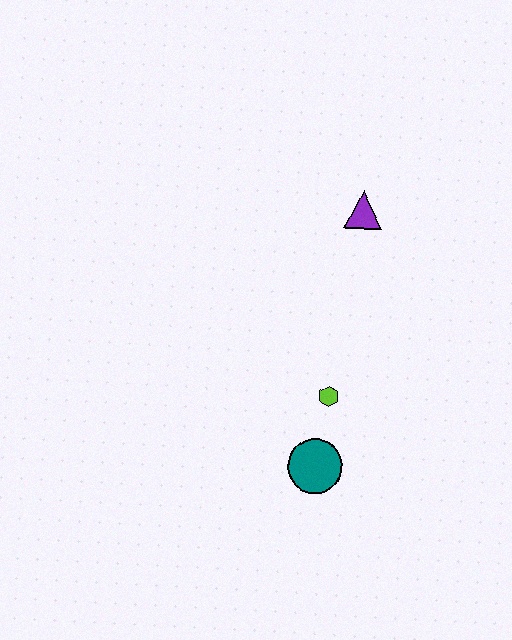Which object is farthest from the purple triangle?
The teal circle is farthest from the purple triangle.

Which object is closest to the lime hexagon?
The teal circle is closest to the lime hexagon.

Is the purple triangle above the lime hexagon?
Yes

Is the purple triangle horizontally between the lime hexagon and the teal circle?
No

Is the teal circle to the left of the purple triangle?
Yes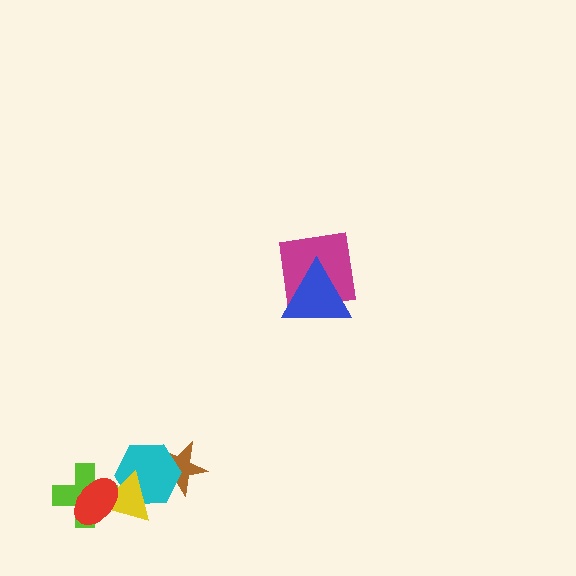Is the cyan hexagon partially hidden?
Yes, it is partially covered by another shape.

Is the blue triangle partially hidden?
No, no other shape covers it.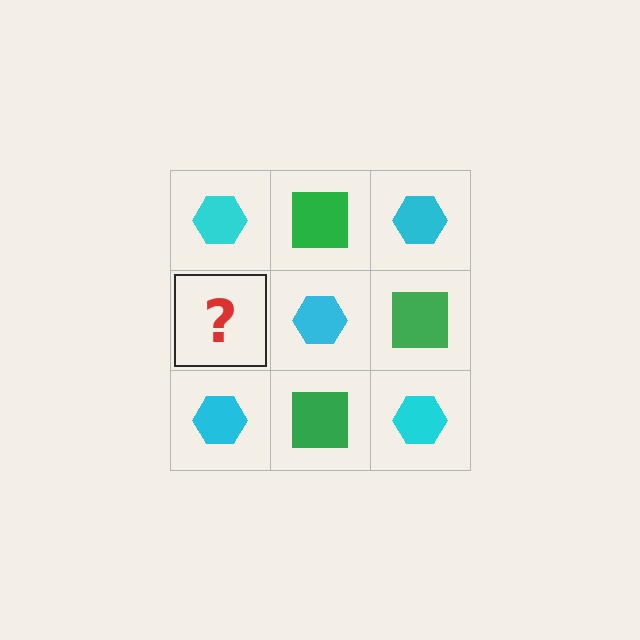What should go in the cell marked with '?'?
The missing cell should contain a green square.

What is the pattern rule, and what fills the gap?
The rule is that it alternates cyan hexagon and green square in a checkerboard pattern. The gap should be filled with a green square.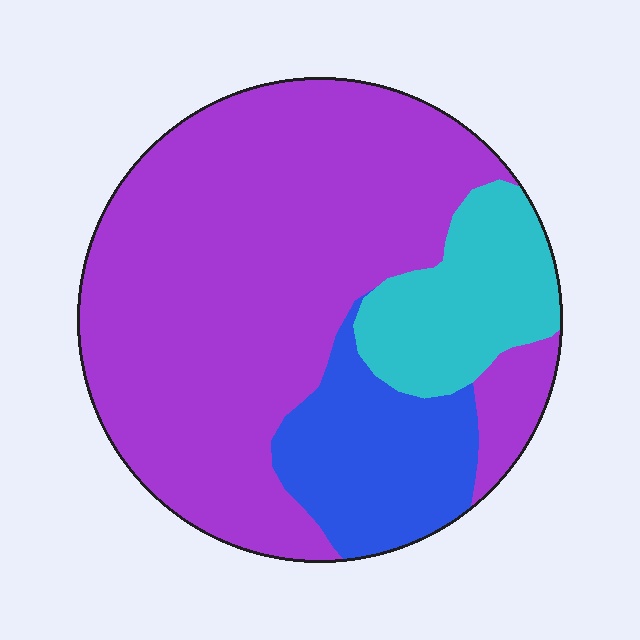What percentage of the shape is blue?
Blue takes up about one sixth (1/6) of the shape.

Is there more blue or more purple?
Purple.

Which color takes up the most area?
Purple, at roughly 70%.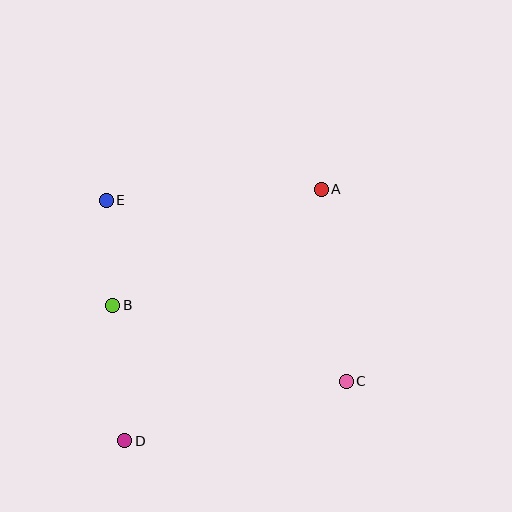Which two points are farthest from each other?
Points A and D are farthest from each other.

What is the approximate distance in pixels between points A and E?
The distance between A and E is approximately 216 pixels.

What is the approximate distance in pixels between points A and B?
The distance between A and B is approximately 239 pixels.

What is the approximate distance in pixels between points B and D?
The distance between B and D is approximately 136 pixels.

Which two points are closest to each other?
Points B and E are closest to each other.